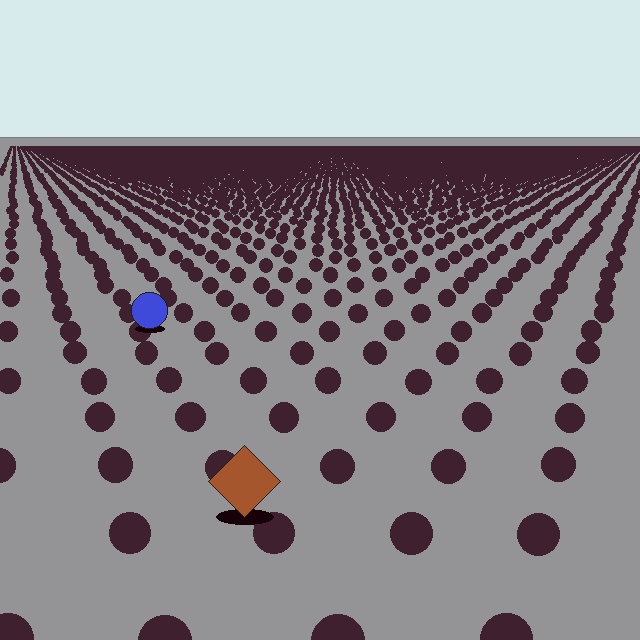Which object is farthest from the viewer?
The blue circle is farthest from the viewer. It appears smaller and the ground texture around it is denser.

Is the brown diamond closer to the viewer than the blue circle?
Yes. The brown diamond is closer — you can tell from the texture gradient: the ground texture is coarser near it.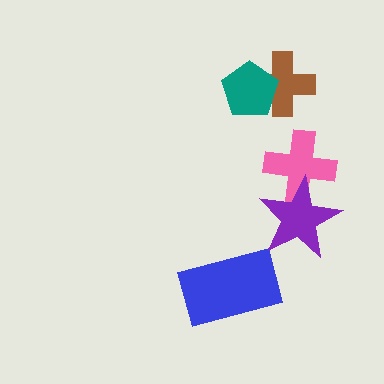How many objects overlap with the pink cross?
1 object overlaps with the pink cross.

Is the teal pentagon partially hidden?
No, no other shape covers it.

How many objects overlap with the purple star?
1 object overlaps with the purple star.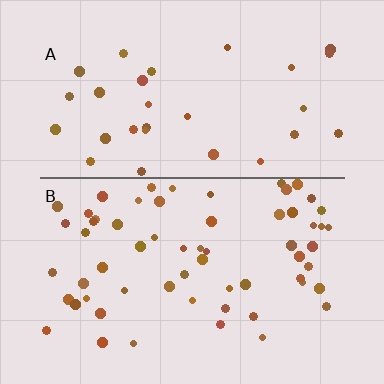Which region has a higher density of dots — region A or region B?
B (the bottom).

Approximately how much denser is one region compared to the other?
Approximately 2.0× — region B over region A.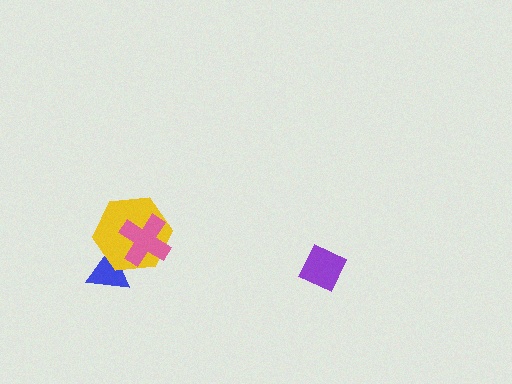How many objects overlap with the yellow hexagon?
2 objects overlap with the yellow hexagon.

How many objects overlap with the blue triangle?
1 object overlaps with the blue triangle.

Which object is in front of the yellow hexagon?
The pink cross is in front of the yellow hexagon.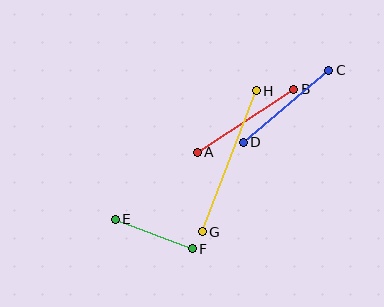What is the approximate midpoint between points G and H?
The midpoint is at approximately (229, 161) pixels.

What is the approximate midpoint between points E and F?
The midpoint is at approximately (154, 234) pixels.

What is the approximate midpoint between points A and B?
The midpoint is at approximately (246, 121) pixels.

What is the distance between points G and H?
The distance is approximately 151 pixels.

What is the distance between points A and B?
The distance is approximately 115 pixels.